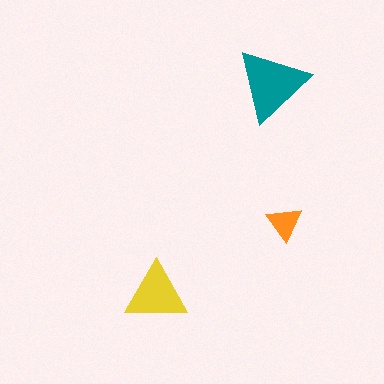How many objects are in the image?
There are 3 objects in the image.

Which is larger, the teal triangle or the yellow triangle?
The teal one.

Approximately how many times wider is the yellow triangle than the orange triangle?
About 1.5 times wider.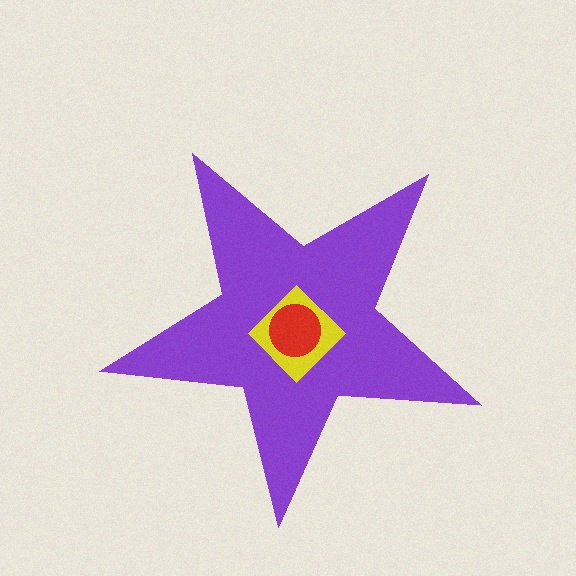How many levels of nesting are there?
3.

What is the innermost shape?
The red circle.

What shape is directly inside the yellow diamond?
The red circle.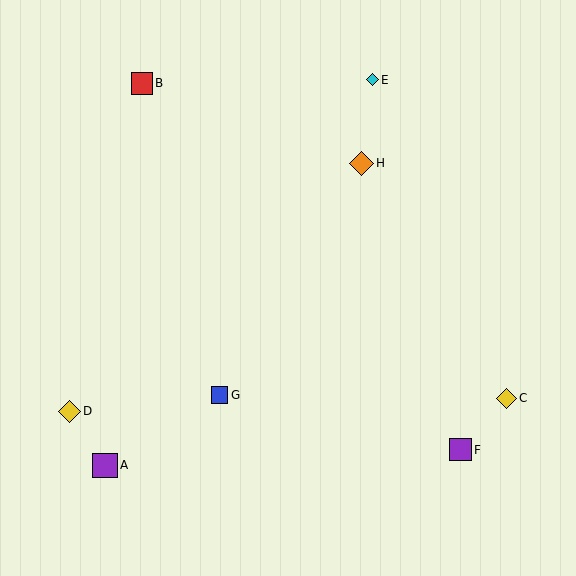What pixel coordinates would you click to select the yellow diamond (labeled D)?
Click at (69, 411) to select the yellow diamond D.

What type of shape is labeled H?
Shape H is an orange diamond.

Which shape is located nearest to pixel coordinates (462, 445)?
The purple square (labeled F) at (460, 450) is nearest to that location.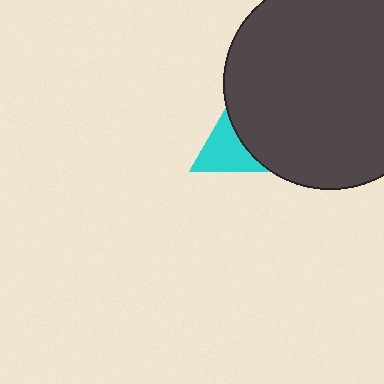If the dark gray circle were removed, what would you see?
You would see the complete cyan triangle.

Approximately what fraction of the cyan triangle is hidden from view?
Roughly 68% of the cyan triangle is hidden behind the dark gray circle.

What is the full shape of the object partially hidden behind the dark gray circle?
The partially hidden object is a cyan triangle.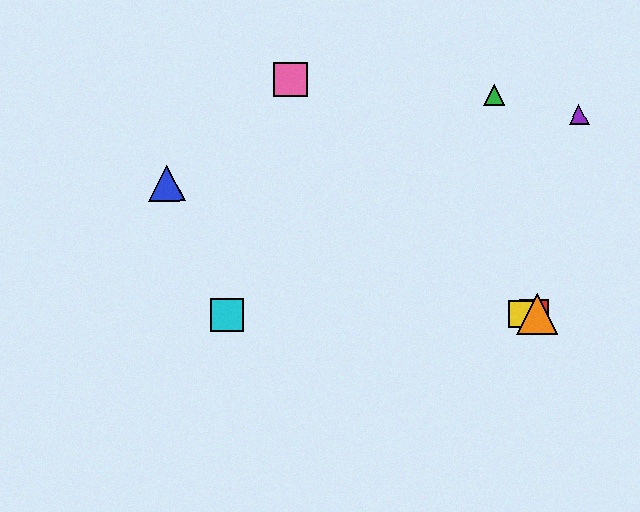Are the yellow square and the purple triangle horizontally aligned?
No, the yellow square is at y≈314 and the purple triangle is at y≈115.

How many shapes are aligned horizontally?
4 shapes (the red square, the yellow square, the orange triangle, the cyan square) are aligned horizontally.